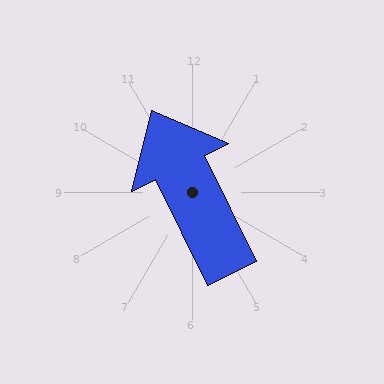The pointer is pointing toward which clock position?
Roughly 11 o'clock.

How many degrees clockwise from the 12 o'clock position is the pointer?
Approximately 334 degrees.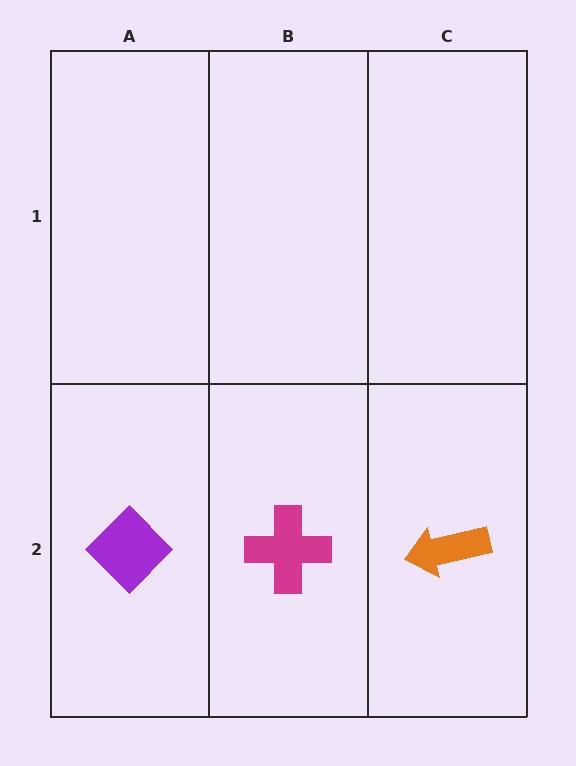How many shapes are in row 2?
3 shapes.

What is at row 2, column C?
An orange arrow.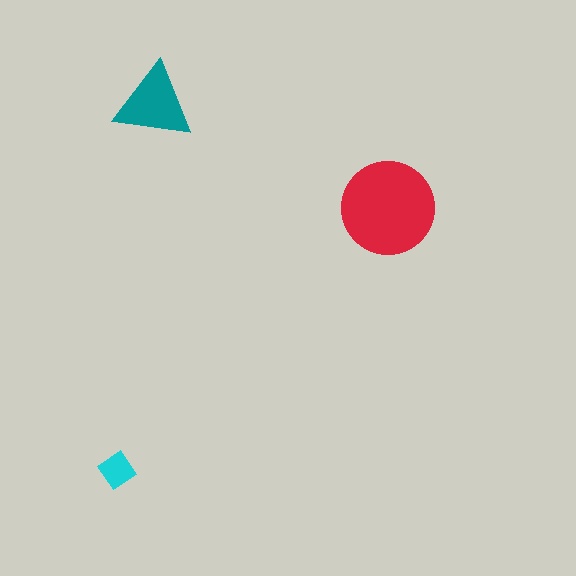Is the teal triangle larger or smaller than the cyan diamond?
Larger.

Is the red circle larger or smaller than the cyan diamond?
Larger.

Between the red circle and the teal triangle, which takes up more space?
The red circle.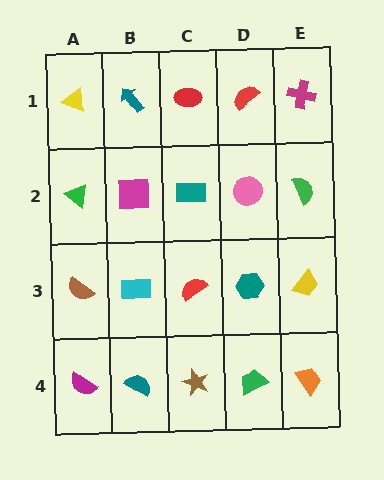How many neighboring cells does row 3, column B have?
4.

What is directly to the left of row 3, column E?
A teal hexagon.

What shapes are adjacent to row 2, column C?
A red ellipse (row 1, column C), a red semicircle (row 3, column C), a magenta square (row 2, column B), a pink circle (row 2, column D).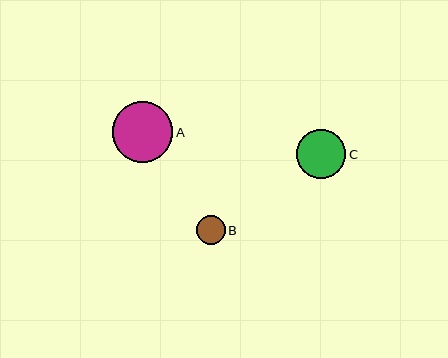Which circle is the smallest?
Circle B is the smallest with a size of approximately 29 pixels.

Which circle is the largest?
Circle A is the largest with a size of approximately 60 pixels.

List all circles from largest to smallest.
From largest to smallest: A, C, B.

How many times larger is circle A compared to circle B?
Circle A is approximately 2.1 times the size of circle B.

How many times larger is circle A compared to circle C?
Circle A is approximately 1.2 times the size of circle C.